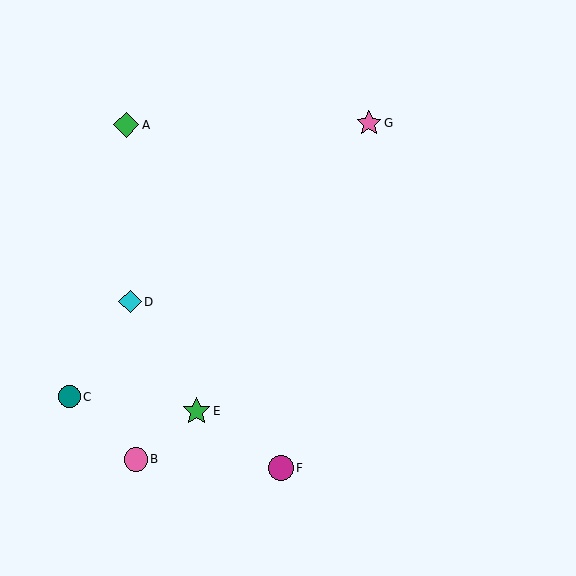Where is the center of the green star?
The center of the green star is at (196, 411).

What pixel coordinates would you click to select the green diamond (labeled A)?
Click at (126, 125) to select the green diamond A.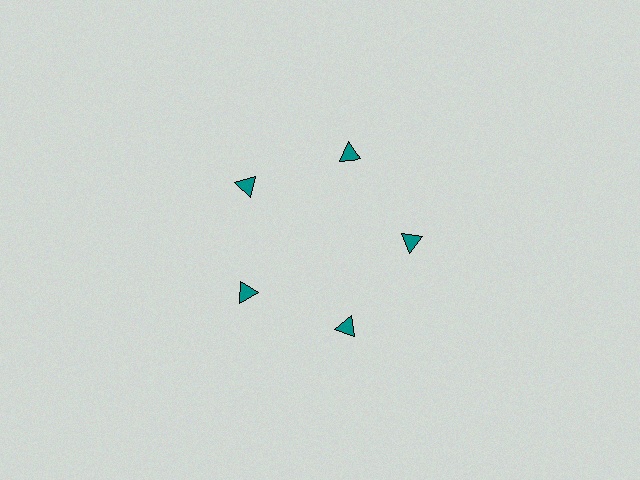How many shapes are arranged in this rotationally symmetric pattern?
There are 5 shapes, arranged in 5 groups of 1.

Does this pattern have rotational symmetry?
Yes, this pattern has 5-fold rotational symmetry. It looks the same after rotating 72 degrees around the center.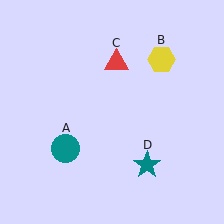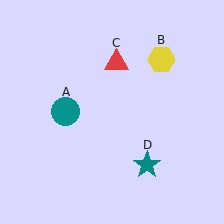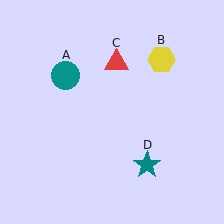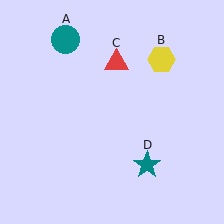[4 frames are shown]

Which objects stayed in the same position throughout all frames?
Yellow hexagon (object B) and red triangle (object C) and teal star (object D) remained stationary.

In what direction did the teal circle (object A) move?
The teal circle (object A) moved up.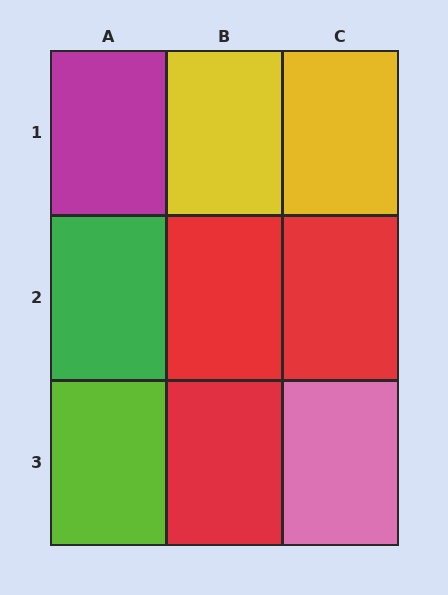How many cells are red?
3 cells are red.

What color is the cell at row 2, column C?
Red.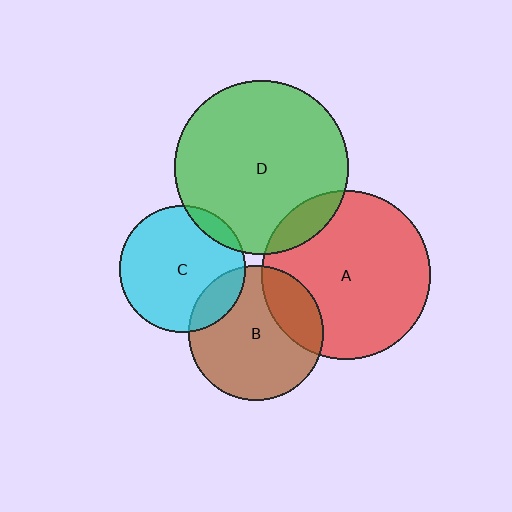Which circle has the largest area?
Circle D (green).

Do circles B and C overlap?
Yes.